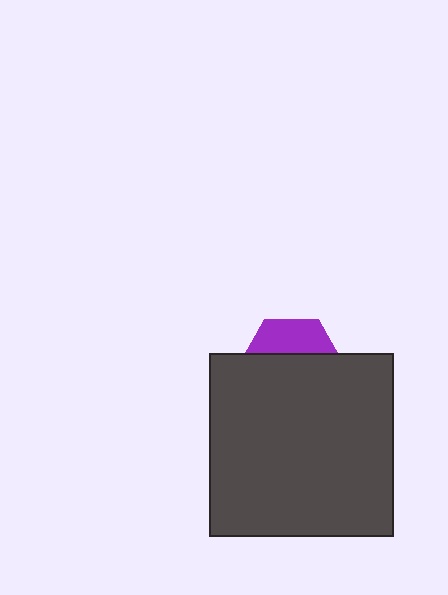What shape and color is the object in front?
The object in front is a dark gray rectangle.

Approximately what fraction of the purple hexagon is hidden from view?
Roughly 66% of the purple hexagon is hidden behind the dark gray rectangle.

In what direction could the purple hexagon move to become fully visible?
The purple hexagon could move up. That would shift it out from behind the dark gray rectangle entirely.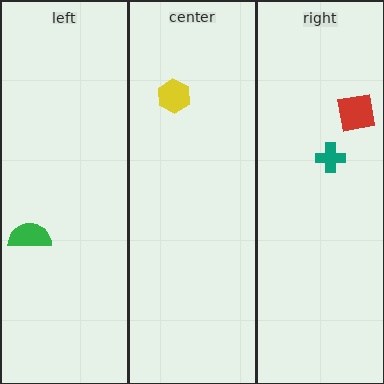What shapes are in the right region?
The red square, the teal cross.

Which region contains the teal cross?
The right region.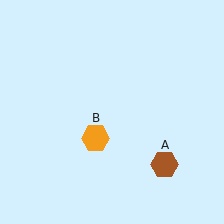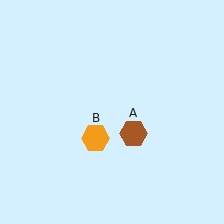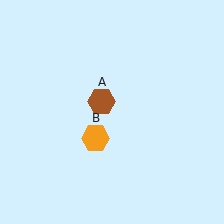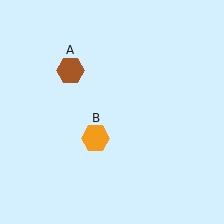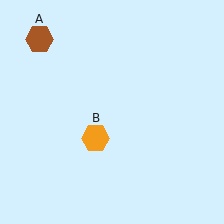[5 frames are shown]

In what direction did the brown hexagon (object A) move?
The brown hexagon (object A) moved up and to the left.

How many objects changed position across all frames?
1 object changed position: brown hexagon (object A).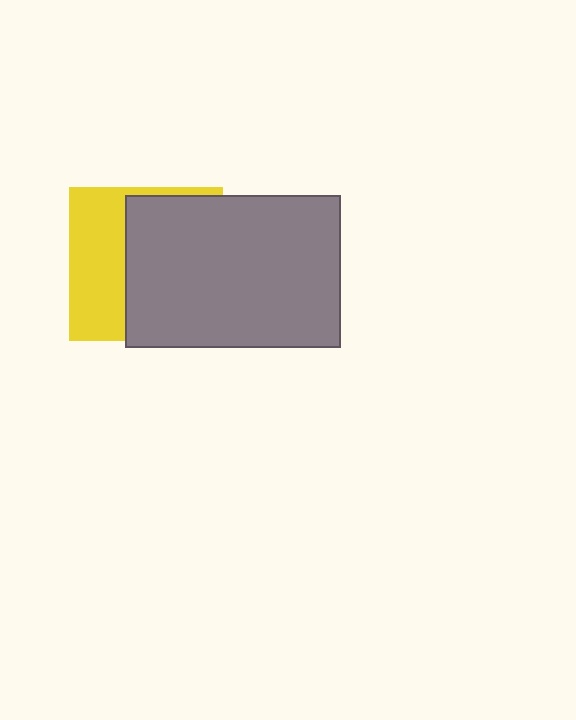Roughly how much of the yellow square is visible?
A small part of it is visible (roughly 40%).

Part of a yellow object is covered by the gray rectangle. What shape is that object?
It is a square.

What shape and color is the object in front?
The object in front is a gray rectangle.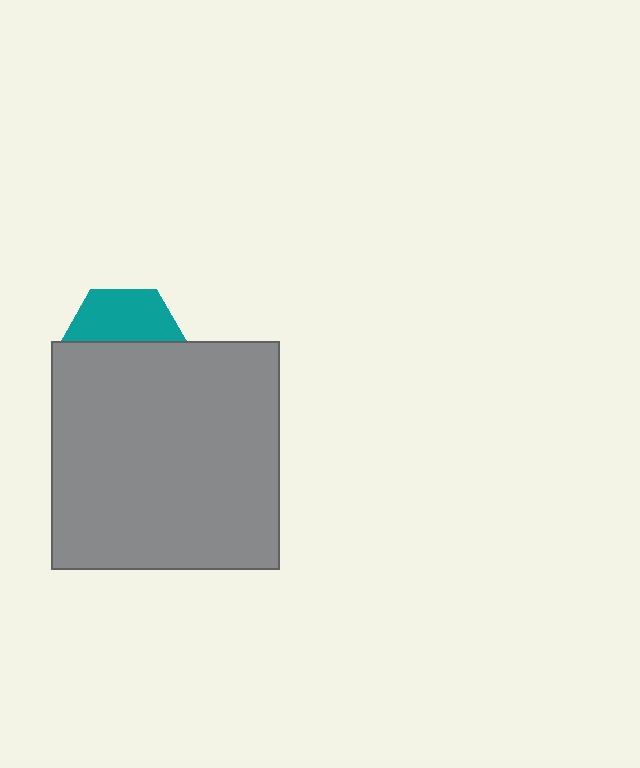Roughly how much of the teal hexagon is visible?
A small part of it is visible (roughly 44%).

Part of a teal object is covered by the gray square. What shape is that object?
It is a hexagon.